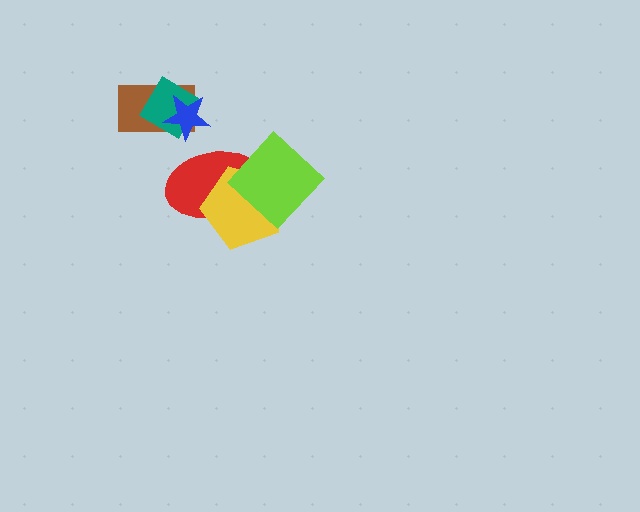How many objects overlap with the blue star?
2 objects overlap with the blue star.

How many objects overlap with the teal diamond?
2 objects overlap with the teal diamond.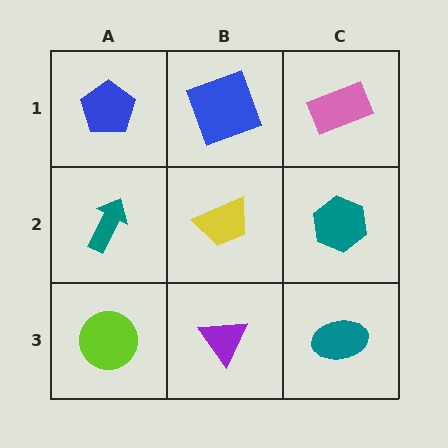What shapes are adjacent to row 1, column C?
A teal hexagon (row 2, column C), a blue square (row 1, column B).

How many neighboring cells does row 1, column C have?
2.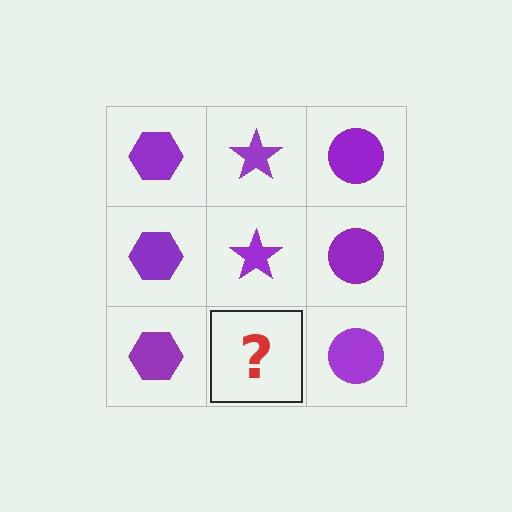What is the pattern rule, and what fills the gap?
The rule is that each column has a consistent shape. The gap should be filled with a purple star.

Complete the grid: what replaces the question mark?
The question mark should be replaced with a purple star.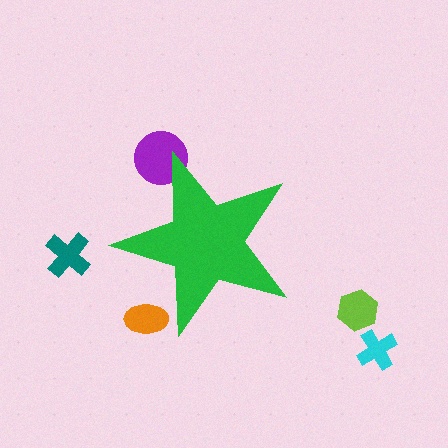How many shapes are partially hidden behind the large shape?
2 shapes are partially hidden.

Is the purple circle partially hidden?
Yes, the purple circle is partially hidden behind the green star.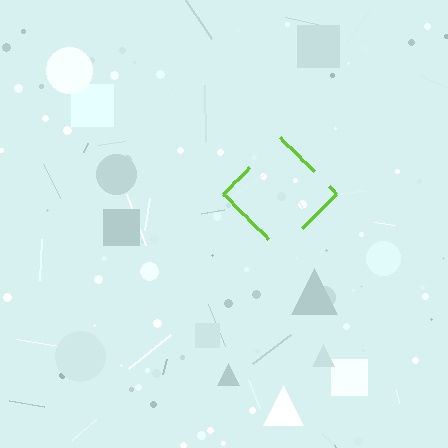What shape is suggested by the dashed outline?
The dashed outline suggests a diamond.